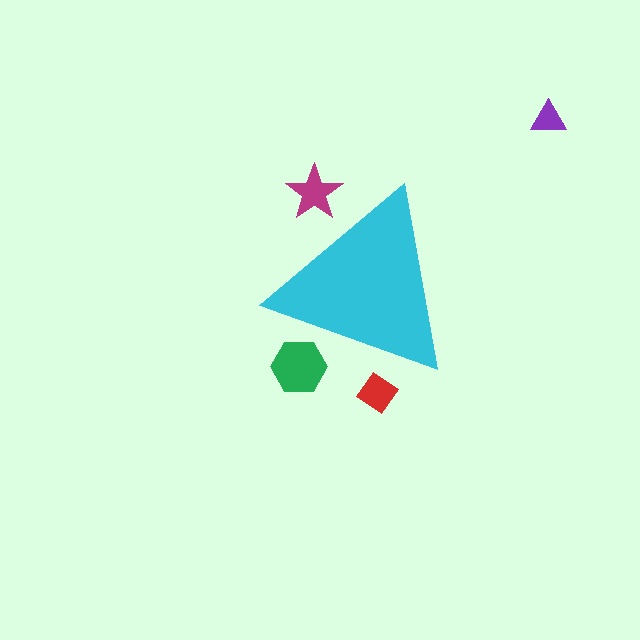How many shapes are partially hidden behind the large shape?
3 shapes are partially hidden.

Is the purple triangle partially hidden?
No, the purple triangle is fully visible.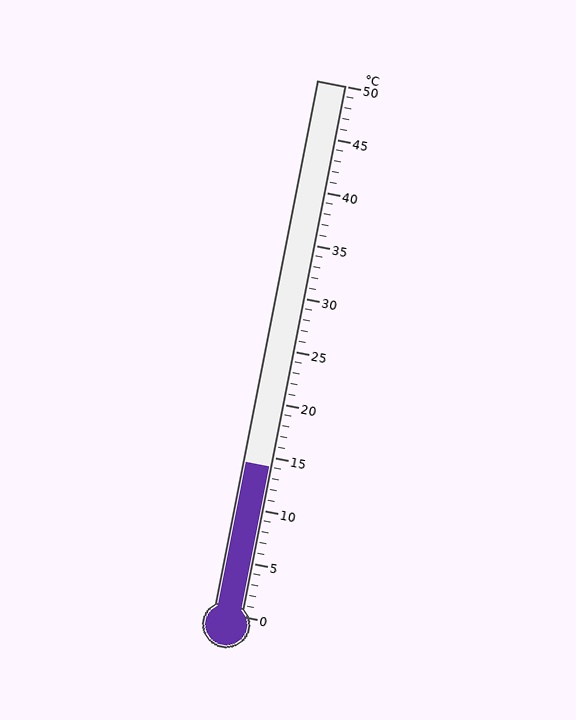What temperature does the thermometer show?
The thermometer shows approximately 14°C.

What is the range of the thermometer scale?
The thermometer scale ranges from 0°C to 50°C.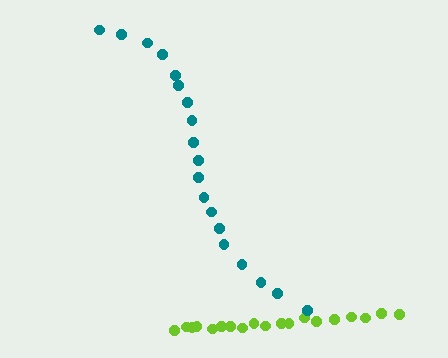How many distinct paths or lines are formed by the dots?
There are 2 distinct paths.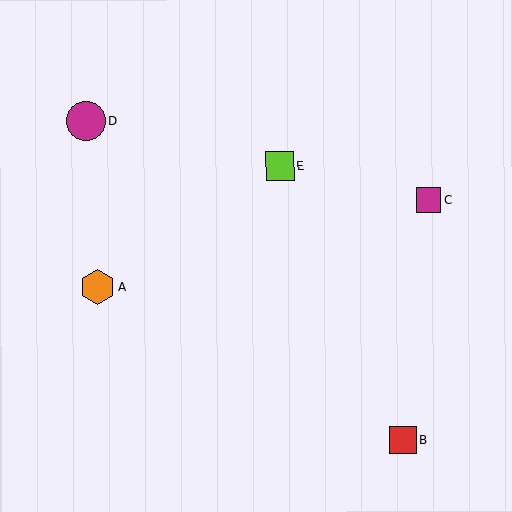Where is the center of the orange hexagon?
The center of the orange hexagon is at (98, 287).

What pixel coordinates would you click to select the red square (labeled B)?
Click at (403, 440) to select the red square B.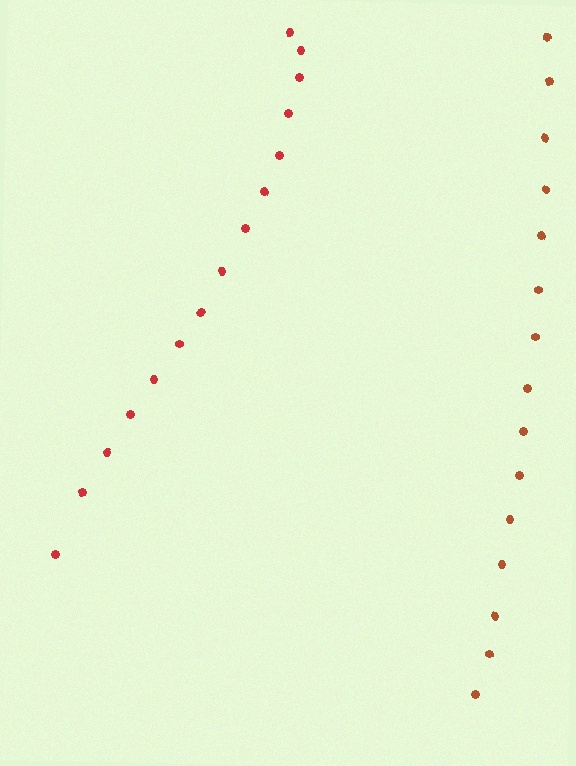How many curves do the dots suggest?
There are 2 distinct paths.